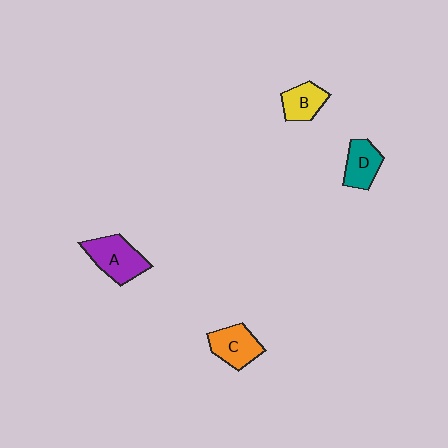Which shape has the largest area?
Shape A (purple).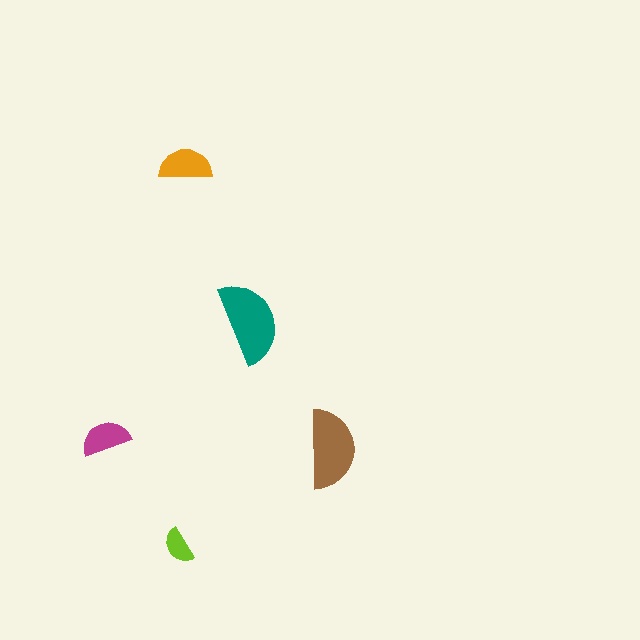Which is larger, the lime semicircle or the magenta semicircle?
The magenta one.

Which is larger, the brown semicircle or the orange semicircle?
The brown one.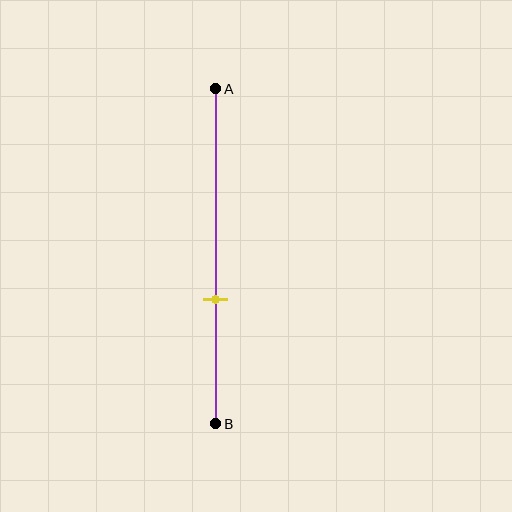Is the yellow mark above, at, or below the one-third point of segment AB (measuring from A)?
The yellow mark is below the one-third point of segment AB.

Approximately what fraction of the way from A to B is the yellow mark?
The yellow mark is approximately 65% of the way from A to B.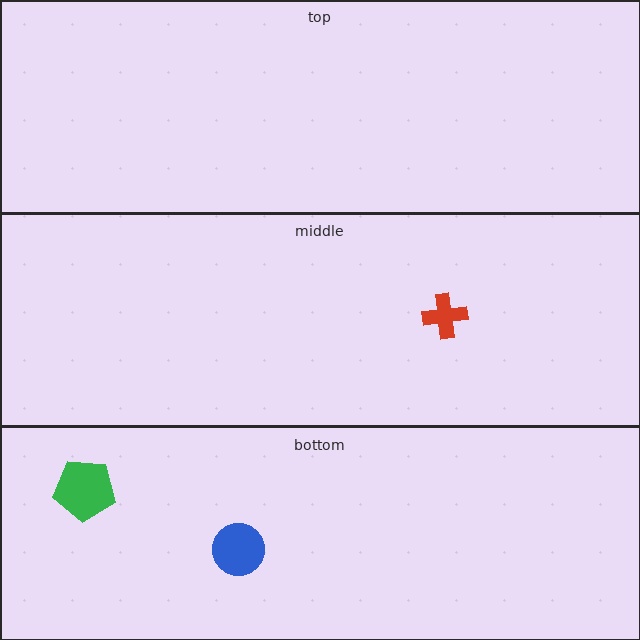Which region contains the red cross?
The middle region.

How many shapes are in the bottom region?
2.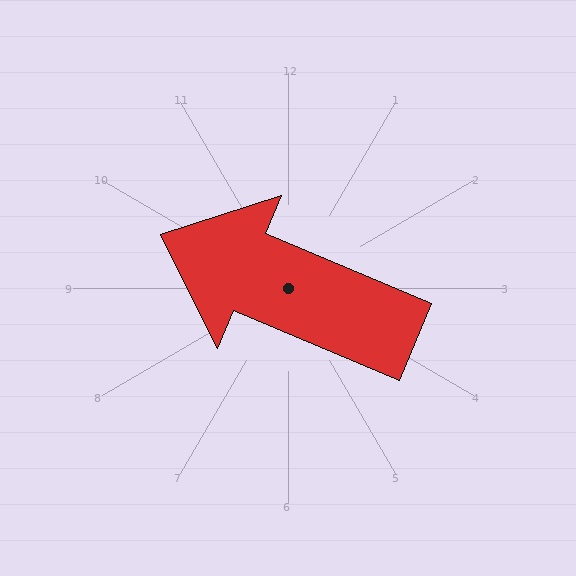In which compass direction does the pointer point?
Northwest.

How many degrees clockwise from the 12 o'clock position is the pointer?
Approximately 293 degrees.